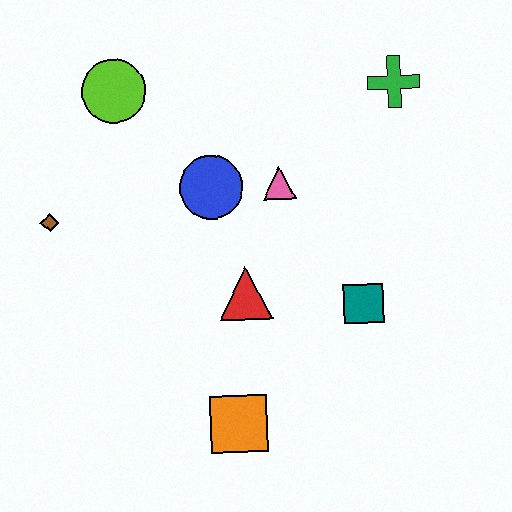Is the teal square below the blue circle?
Yes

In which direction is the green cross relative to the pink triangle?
The green cross is to the right of the pink triangle.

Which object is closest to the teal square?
The red triangle is closest to the teal square.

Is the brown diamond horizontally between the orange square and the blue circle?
No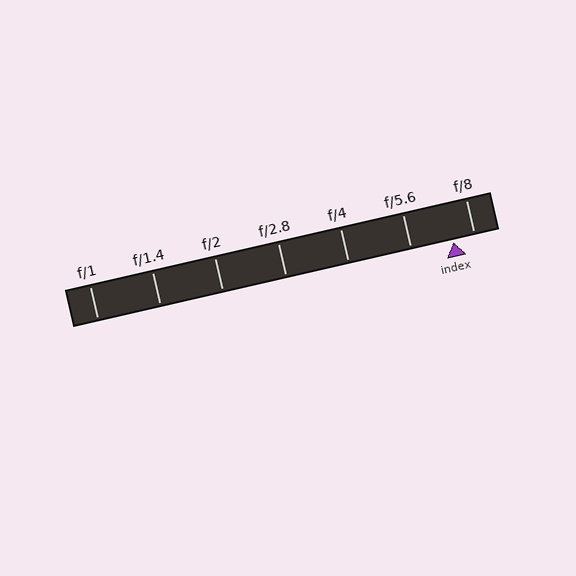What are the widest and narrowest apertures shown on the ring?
The widest aperture shown is f/1 and the narrowest is f/8.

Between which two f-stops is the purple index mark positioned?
The index mark is between f/5.6 and f/8.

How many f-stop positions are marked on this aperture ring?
There are 7 f-stop positions marked.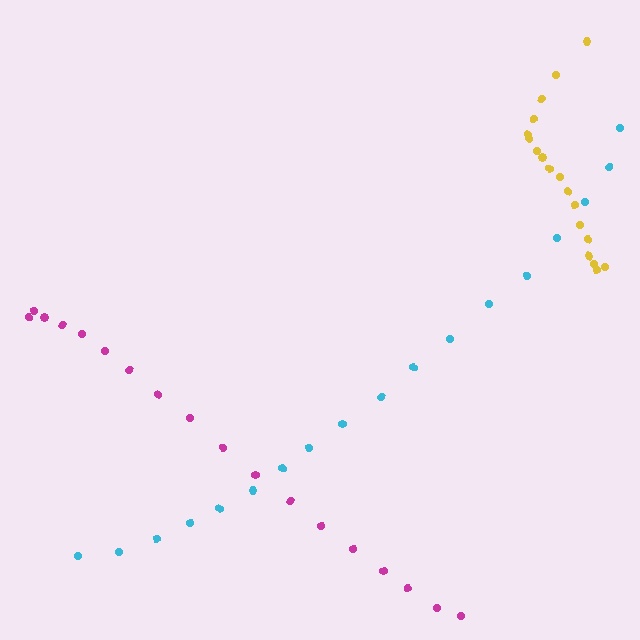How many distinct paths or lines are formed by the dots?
There are 3 distinct paths.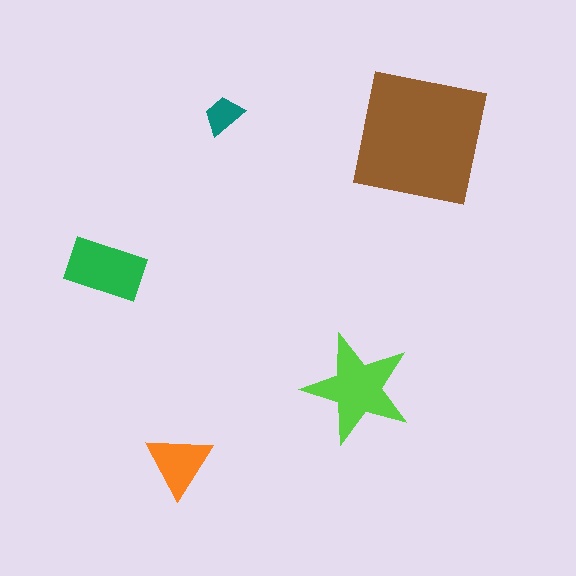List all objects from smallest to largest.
The teal trapezoid, the orange triangle, the green rectangle, the lime star, the brown square.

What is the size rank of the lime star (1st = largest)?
2nd.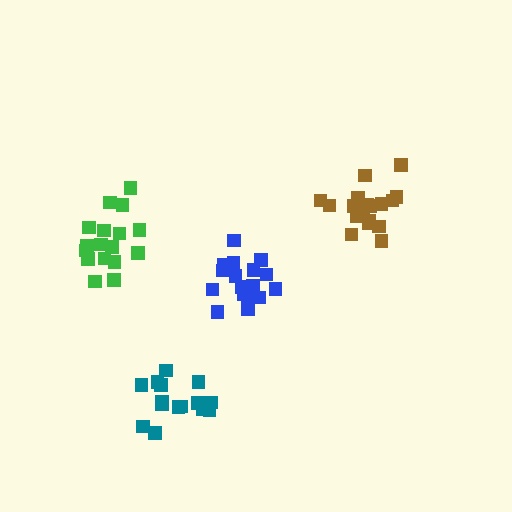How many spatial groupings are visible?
There are 4 spatial groupings.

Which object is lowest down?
The teal cluster is bottommost.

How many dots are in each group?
Group 1: 18 dots, Group 2: 16 dots, Group 3: 17 dots, Group 4: 19 dots (70 total).